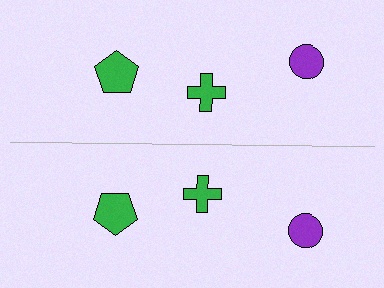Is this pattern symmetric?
Yes, this pattern has bilateral (reflection) symmetry.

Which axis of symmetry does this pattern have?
The pattern has a horizontal axis of symmetry running through the center of the image.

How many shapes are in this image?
There are 6 shapes in this image.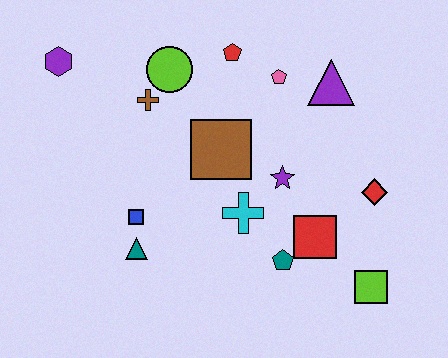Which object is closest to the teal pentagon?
The red square is closest to the teal pentagon.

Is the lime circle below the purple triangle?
No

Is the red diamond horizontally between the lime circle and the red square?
No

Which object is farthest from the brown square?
The lime square is farthest from the brown square.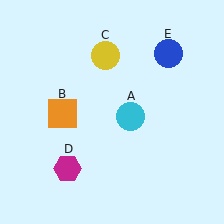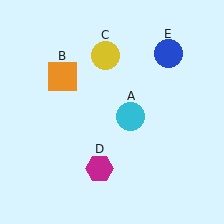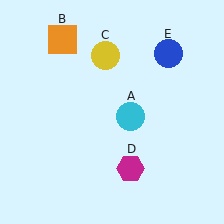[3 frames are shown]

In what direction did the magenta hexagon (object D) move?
The magenta hexagon (object D) moved right.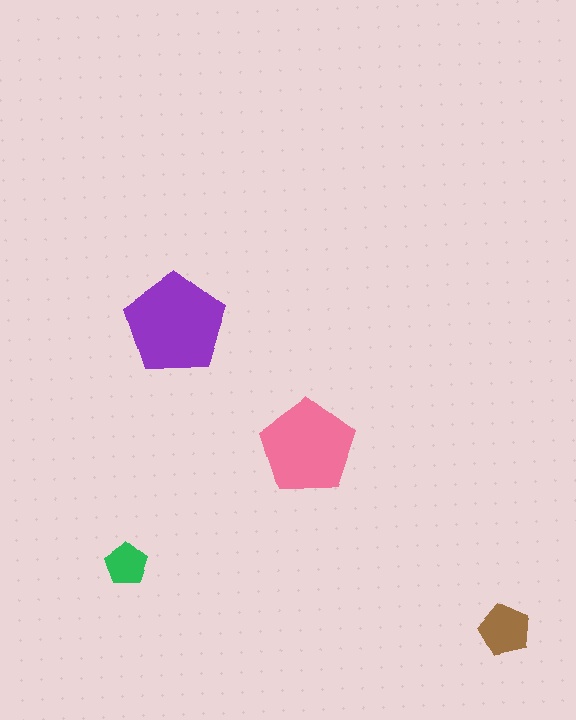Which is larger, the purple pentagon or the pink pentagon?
The purple one.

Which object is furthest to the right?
The brown pentagon is rightmost.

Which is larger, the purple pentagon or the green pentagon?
The purple one.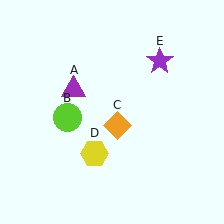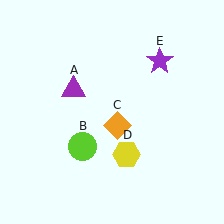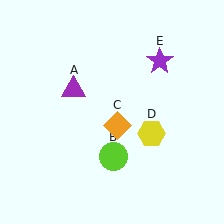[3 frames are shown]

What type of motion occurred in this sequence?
The lime circle (object B), yellow hexagon (object D) rotated counterclockwise around the center of the scene.